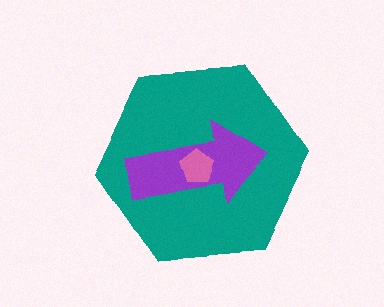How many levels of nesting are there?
3.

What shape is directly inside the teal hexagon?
The purple arrow.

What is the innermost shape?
The pink pentagon.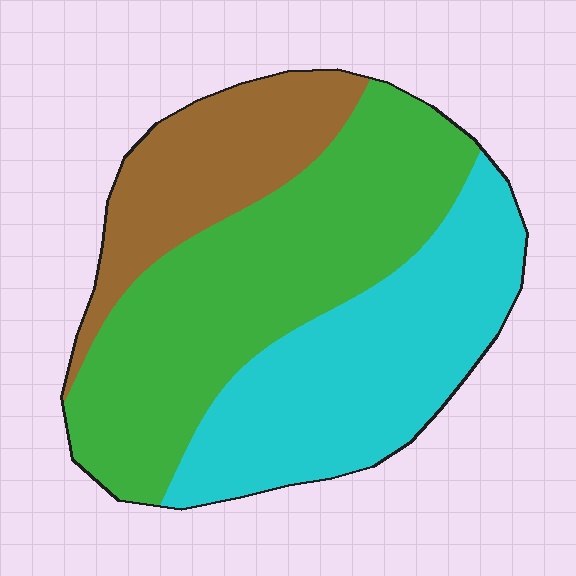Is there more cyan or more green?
Green.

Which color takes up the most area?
Green, at roughly 45%.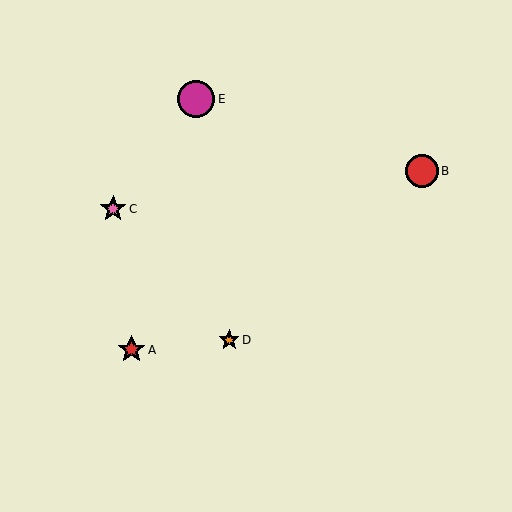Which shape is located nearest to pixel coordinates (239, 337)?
The orange star (labeled D) at (229, 340) is nearest to that location.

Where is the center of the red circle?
The center of the red circle is at (422, 171).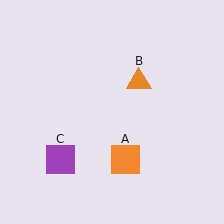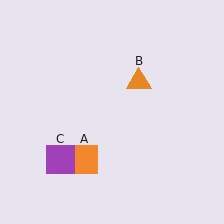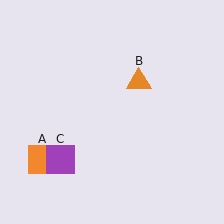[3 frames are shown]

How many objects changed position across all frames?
1 object changed position: orange square (object A).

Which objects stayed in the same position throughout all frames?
Orange triangle (object B) and purple square (object C) remained stationary.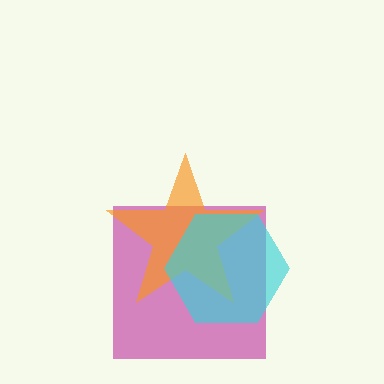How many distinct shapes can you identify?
There are 3 distinct shapes: a magenta square, an orange star, a cyan hexagon.